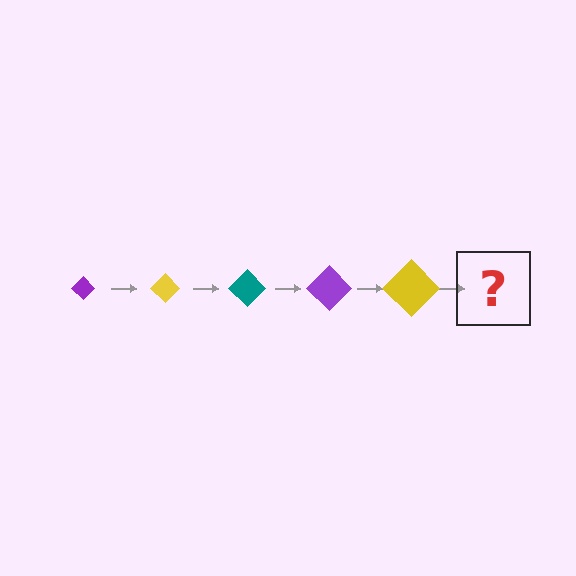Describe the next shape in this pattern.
It should be a teal diamond, larger than the previous one.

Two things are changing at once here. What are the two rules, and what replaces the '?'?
The two rules are that the diamond grows larger each step and the color cycles through purple, yellow, and teal. The '?' should be a teal diamond, larger than the previous one.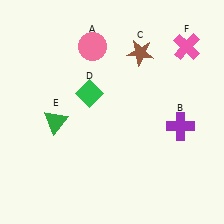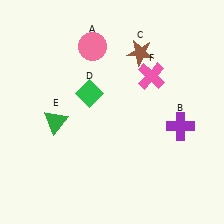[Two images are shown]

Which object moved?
The pink cross (F) moved left.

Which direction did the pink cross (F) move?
The pink cross (F) moved left.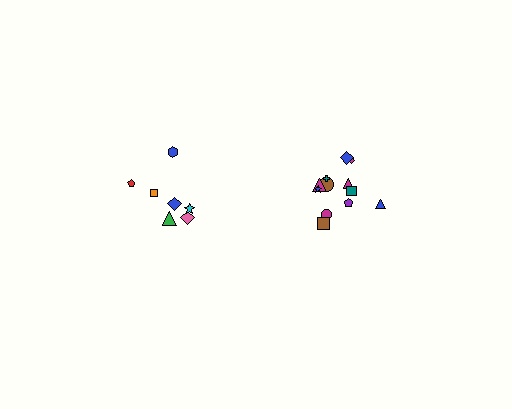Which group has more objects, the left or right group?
The right group.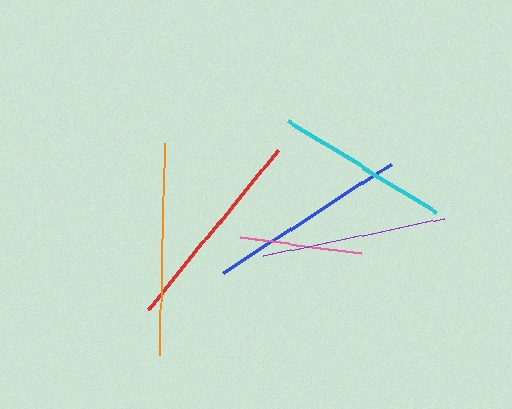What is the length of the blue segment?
The blue segment is approximately 199 pixels long.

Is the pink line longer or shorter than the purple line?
The purple line is longer than the pink line.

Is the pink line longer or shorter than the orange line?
The orange line is longer than the pink line.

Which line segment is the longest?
The orange line is the longest at approximately 212 pixels.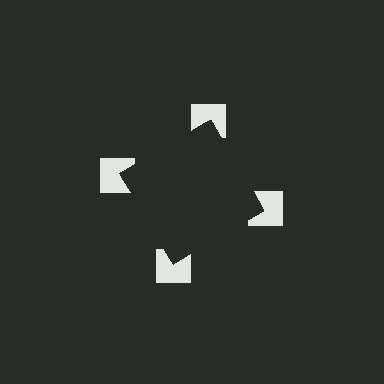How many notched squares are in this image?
There are 4 — one at each vertex of the illusory square.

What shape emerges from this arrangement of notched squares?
An illusory square — its edges are inferred from the aligned wedge cuts in the notched squares, not physically drawn.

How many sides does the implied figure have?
4 sides.